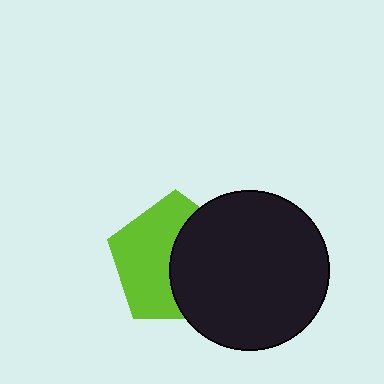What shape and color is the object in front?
The object in front is a black circle.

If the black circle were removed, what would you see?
You would see the complete lime pentagon.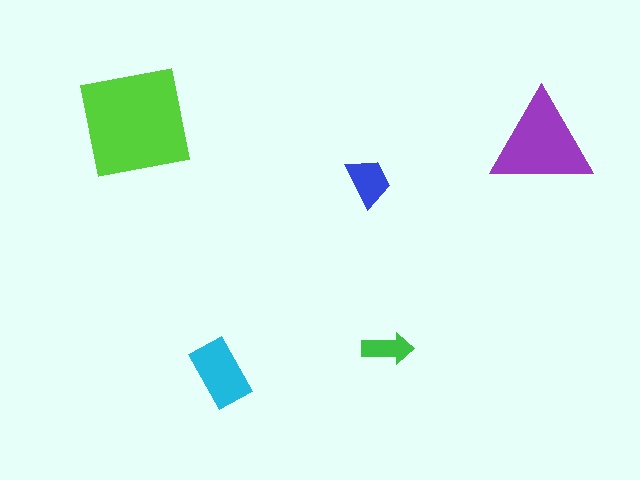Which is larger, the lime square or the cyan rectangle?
The lime square.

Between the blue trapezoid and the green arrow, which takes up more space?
The blue trapezoid.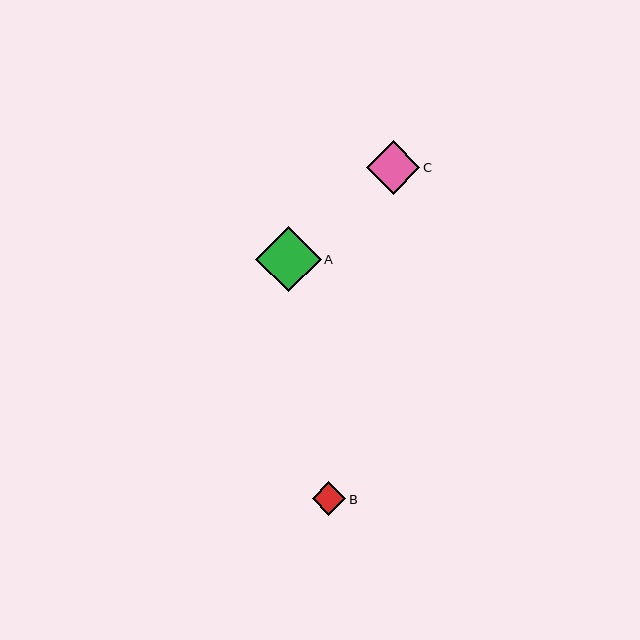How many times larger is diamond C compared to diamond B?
Diamond C is approximately 1.6 times the size of diamond B.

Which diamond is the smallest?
Diamond B is the smallest with a size of approximately 34 pixels.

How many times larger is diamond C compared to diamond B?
Diamond C is approximately 1.6 times the size of diamond B.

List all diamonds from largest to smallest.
From largest to smallest: A, C, B.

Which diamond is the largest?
Diamond A is the largest with a size of approximately 65 pixels.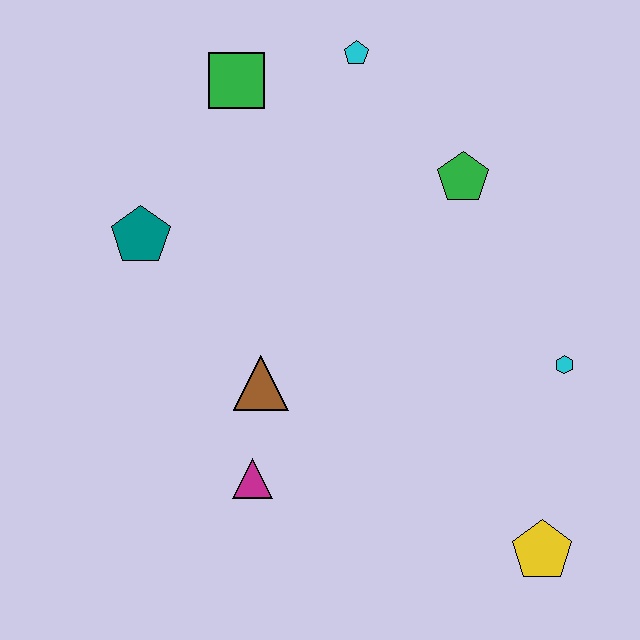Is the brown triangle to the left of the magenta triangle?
No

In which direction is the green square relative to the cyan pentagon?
The green square is to the left of the cyan pentagon.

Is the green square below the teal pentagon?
No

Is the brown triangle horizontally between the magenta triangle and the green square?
No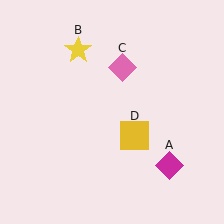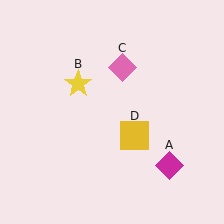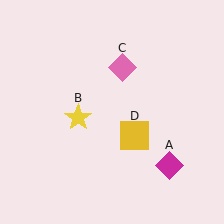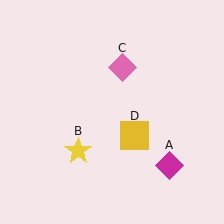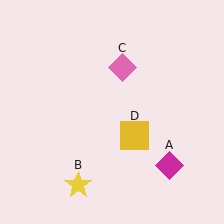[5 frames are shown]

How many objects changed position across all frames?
1 object changed position: yellow star (object B).